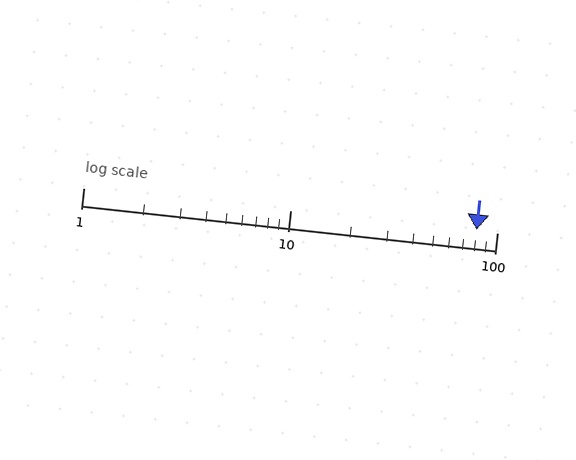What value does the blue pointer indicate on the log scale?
The pointer indicates approximately 80.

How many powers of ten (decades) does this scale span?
The scale spans 2 decades, from 1 to 100.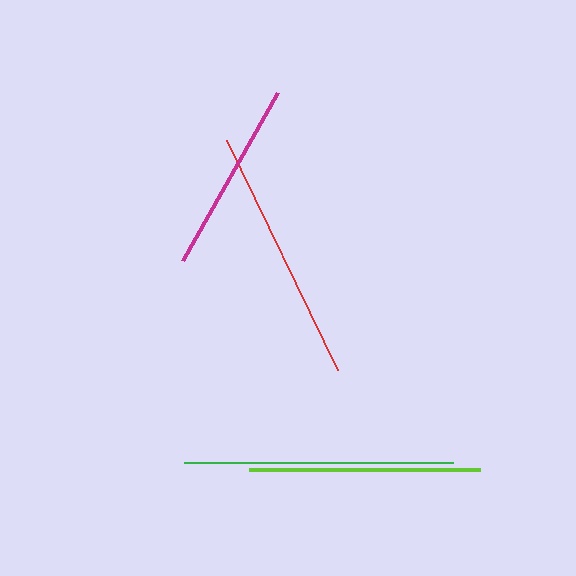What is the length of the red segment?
The red segment is approximately 256 pixels long.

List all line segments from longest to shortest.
From longest to shortest: green, red, lime, magenta.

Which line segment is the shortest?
The magenta line is the shortest at approximately 193 pixels.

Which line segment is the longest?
The green line is the longest at approximately 268 pixels.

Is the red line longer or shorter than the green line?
The green line is longer than the red line.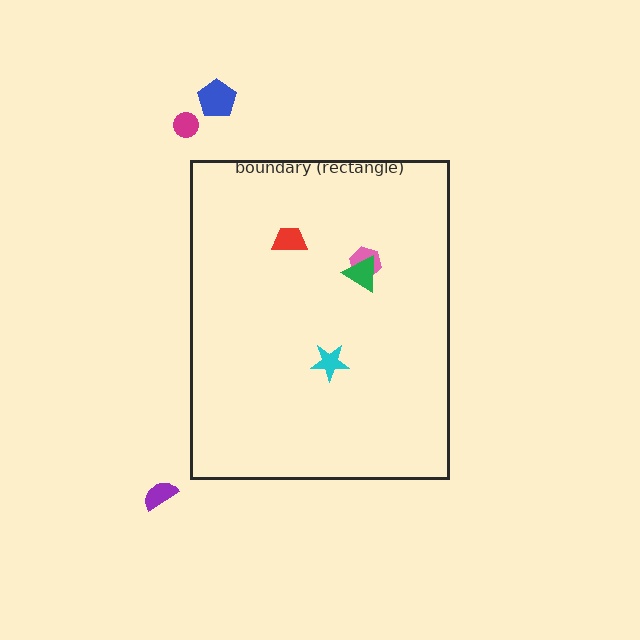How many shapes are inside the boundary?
4 inside, 3 outside.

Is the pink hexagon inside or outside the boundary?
Inside.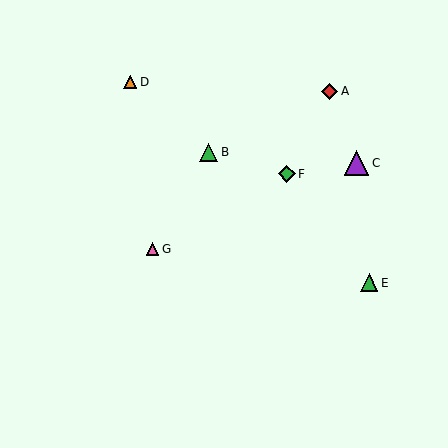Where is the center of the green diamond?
The center of the green diamond is at (287, 174).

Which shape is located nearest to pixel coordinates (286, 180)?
The green diamond (labeled F) at (287, 174) is nearest to that location.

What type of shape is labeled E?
Shape E is a green triangle.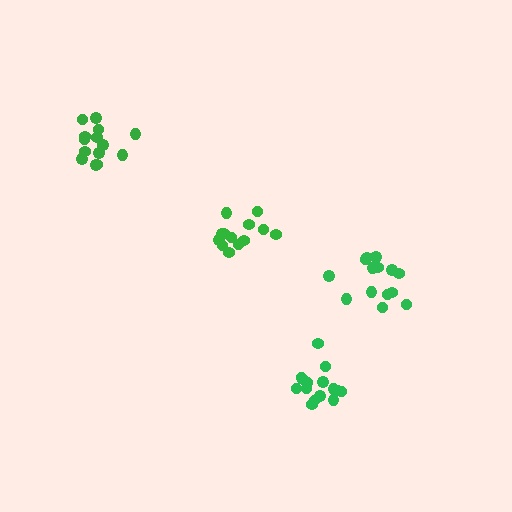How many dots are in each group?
Group 1: 14 dots, Group 2: 15 dots, Group 3: 14 dots, Group 4: 13 dots (56 total).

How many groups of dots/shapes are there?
There are 4 groups.